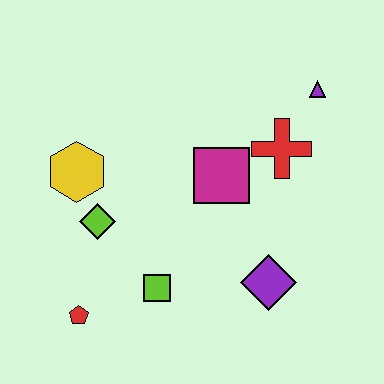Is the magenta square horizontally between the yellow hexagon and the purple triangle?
Yes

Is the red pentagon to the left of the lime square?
Yes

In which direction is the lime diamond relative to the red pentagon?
The lime diamond is above the red pentagon.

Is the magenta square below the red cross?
Yes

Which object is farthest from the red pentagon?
The purple triangle is farthest from the red pentagon.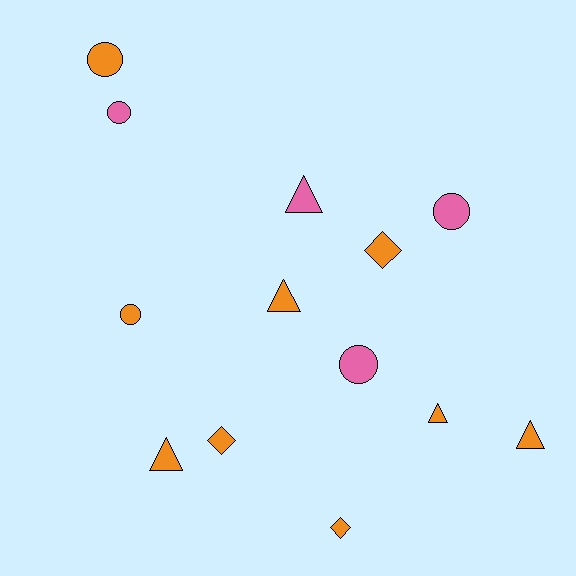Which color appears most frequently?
Orange, with 9 objects.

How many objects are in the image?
There are 13 objects.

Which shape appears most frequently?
Triangle, with 5 objects.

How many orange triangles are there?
There are 4 orange triangles.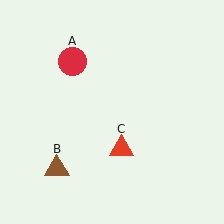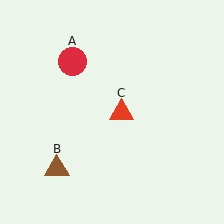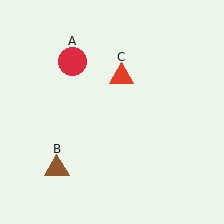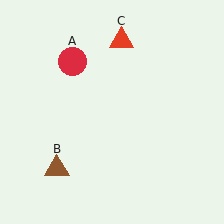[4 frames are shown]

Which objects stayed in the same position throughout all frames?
Red circle (object A) and brown triangle (object B) remained stationary.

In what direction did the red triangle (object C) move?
The red triangle (object C) moved up.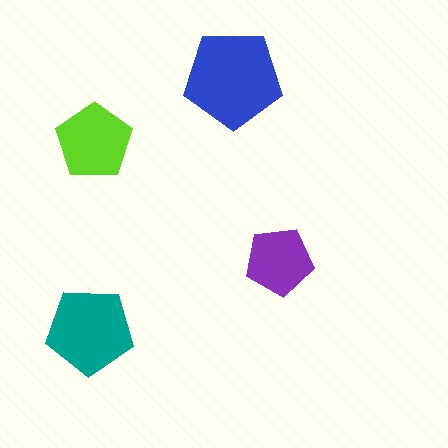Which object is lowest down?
The teal pentagon is bottommost.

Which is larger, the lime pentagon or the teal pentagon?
The teal one.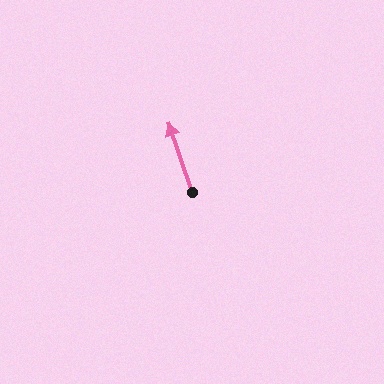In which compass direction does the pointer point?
North.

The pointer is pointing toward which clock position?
Roughly 11 o'clock.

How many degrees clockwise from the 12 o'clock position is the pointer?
Approximately 341 degrees.